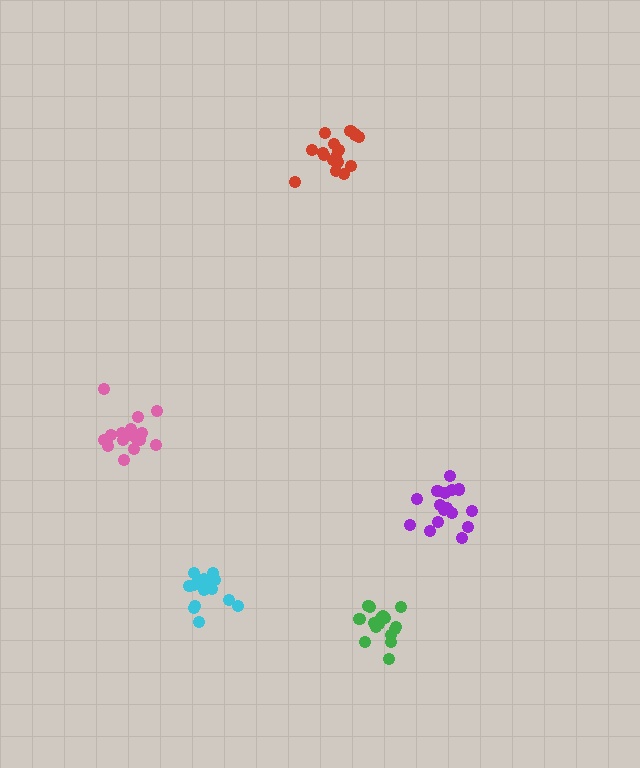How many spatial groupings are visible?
There are 5 spatial groupings.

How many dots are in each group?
Group 1: 16 dots, Group 2: 16 dots, Group 3: 16 dots, Group 4: 16 dots, Group 5: 17 dots (81 total).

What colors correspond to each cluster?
The clusters are colored: purple, green, cyan, red, pink.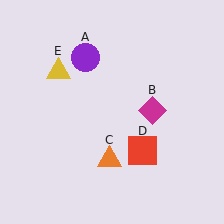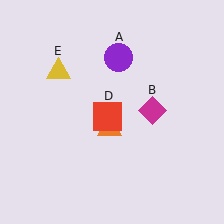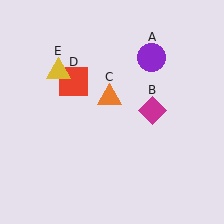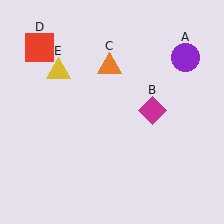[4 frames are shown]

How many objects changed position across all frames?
3 objects changed position: purple circle (object A), orange triangle (object C), red square (object D).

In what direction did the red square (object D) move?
The red square (object D) moved up and to the left.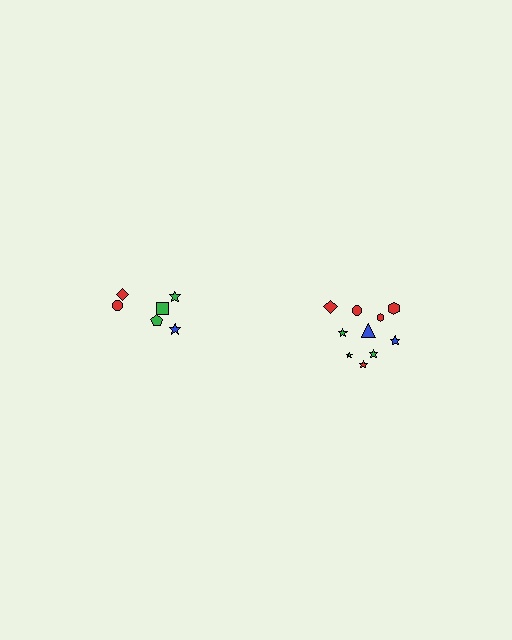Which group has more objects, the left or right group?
The right group.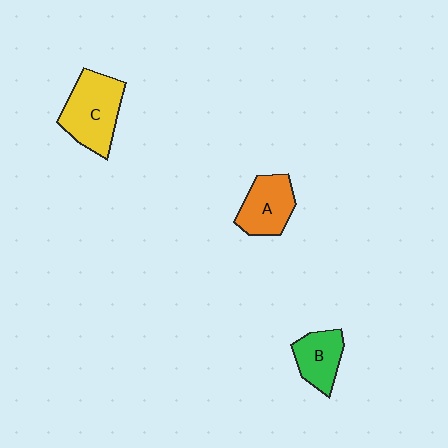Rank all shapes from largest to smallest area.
From largest to smallest: C (yellow), A (orange), B (green).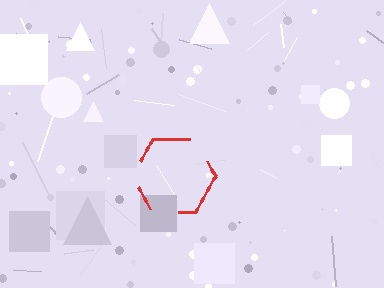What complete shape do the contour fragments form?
The contour fragments form a hexagon.